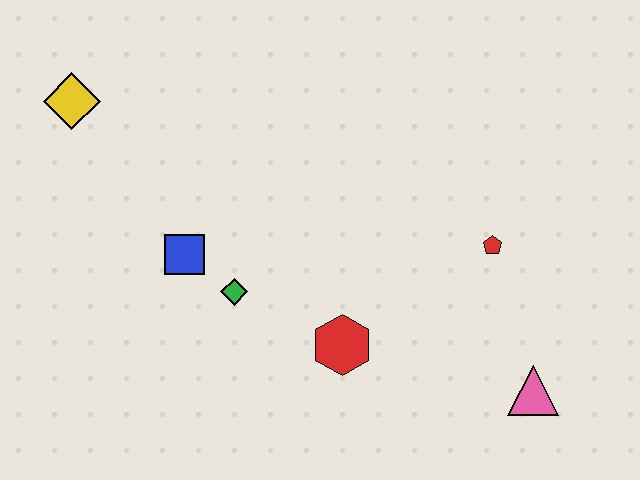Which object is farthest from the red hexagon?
The yellow diamond is farthest from the red hexagon.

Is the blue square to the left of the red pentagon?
Yes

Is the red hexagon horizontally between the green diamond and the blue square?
No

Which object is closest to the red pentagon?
The pink triangle is closest to the red pentagon.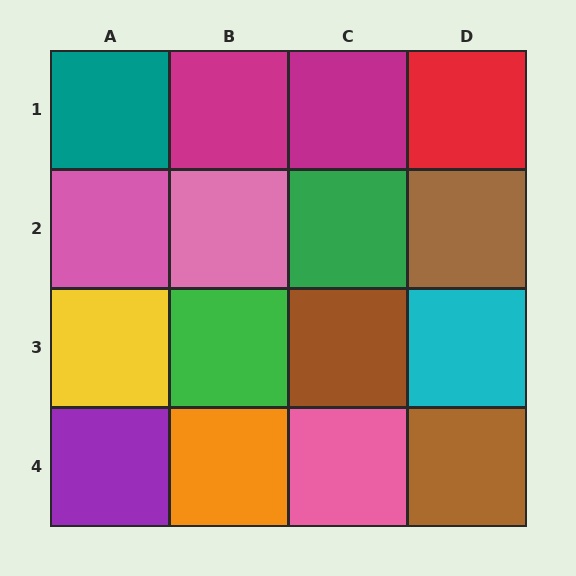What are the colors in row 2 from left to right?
Pink, pink, green, brown.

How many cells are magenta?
2 cells are magenta.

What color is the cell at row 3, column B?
Green.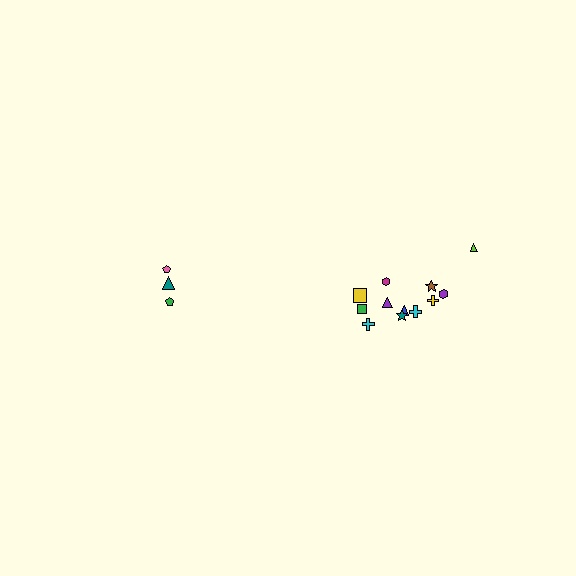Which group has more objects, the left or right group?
The right group.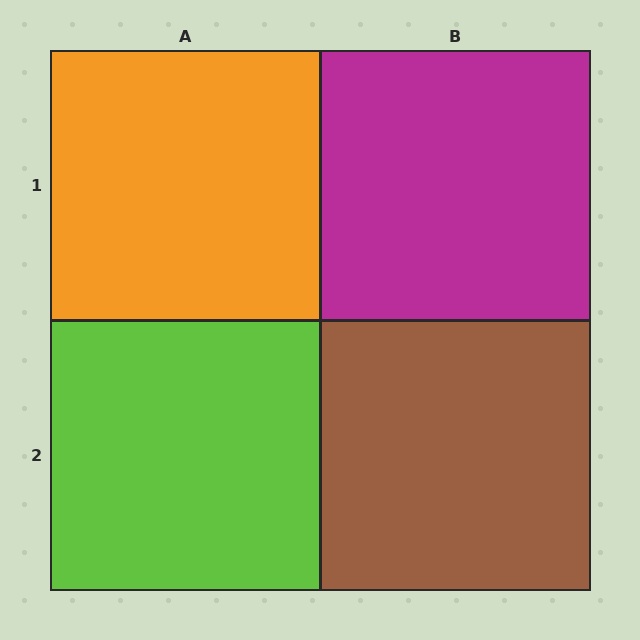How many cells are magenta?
1 cell is magenta.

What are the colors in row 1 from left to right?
Orange, magenta.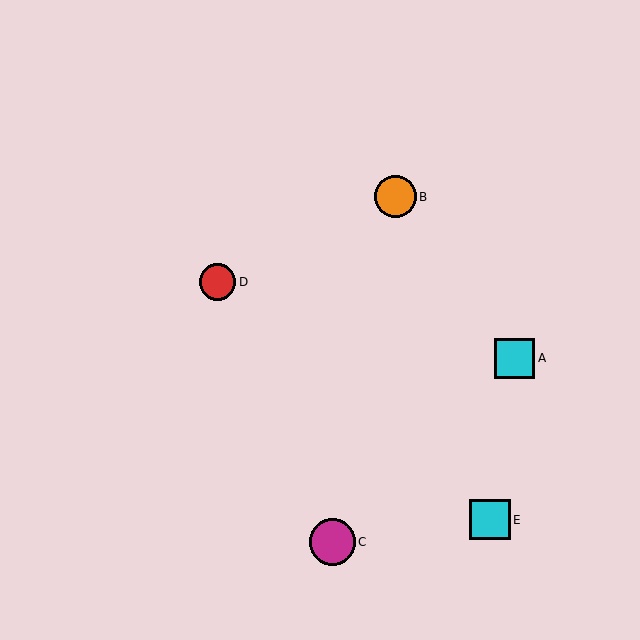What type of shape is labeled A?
Shape A is a cyan square.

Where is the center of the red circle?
The center of the red circle is at (217, 282).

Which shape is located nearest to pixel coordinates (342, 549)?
The magenta circle (labeled C) at (332, 542) is nearest to that location.